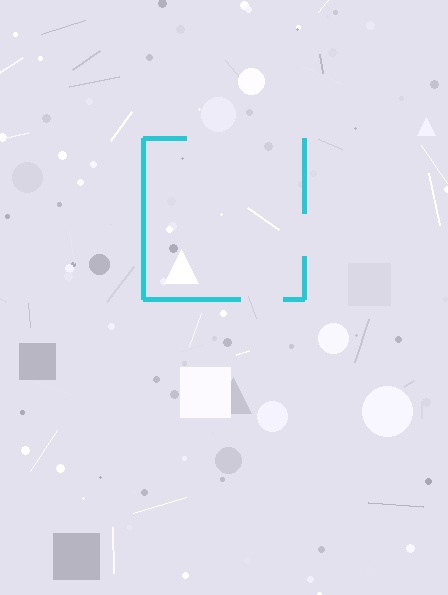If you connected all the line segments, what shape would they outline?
They would outline a square.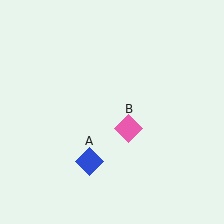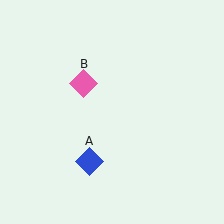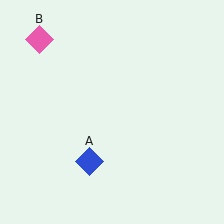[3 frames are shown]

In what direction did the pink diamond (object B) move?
The pink diamond (object B) moved up and to the left.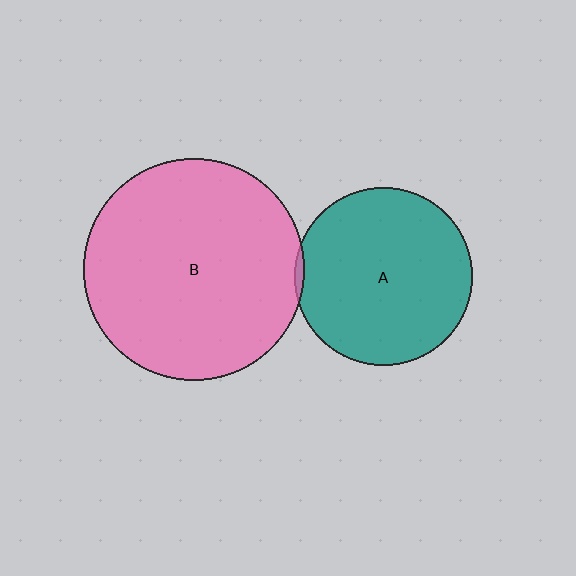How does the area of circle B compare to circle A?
Approximately 1.5 times.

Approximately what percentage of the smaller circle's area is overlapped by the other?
Approximately 5%.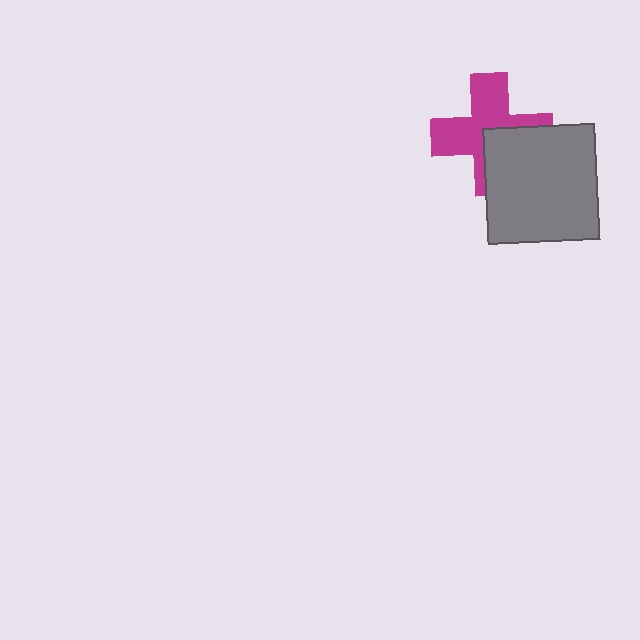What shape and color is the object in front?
The object in front is a gray rectangle.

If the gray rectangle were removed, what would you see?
You would see the complete magenta cross.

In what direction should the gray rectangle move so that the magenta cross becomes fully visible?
The gray rectangle should move toward the lower-right. That is the shortest direction to clear the overlap and leave the magenta cross fully visible.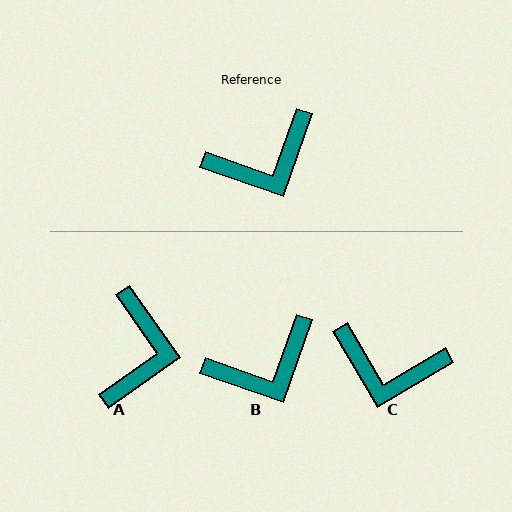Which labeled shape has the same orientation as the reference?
B.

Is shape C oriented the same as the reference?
No, it is off by about 40 degrees.